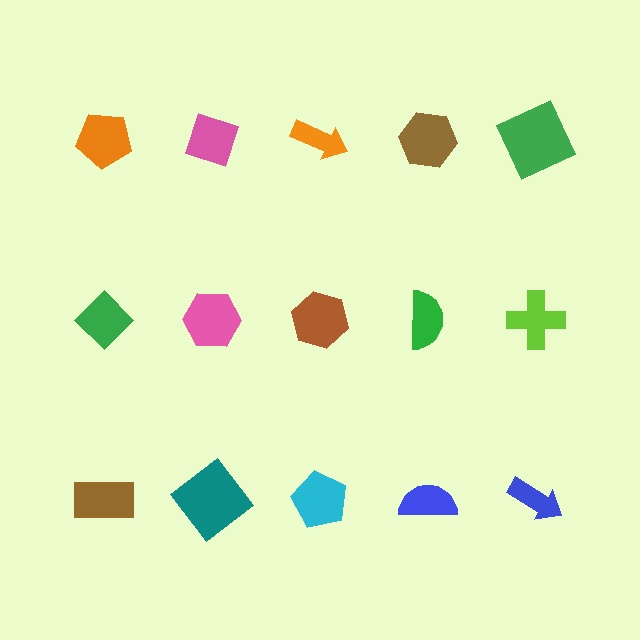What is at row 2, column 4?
A green semicircle.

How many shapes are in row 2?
5 shapes.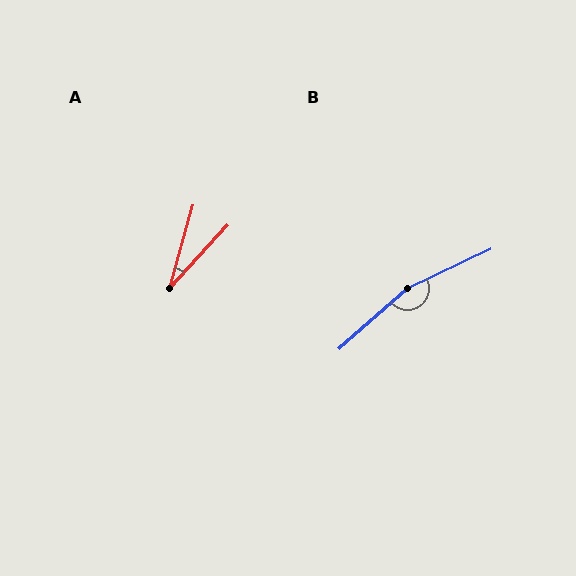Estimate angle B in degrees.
Approximately 164 degrees.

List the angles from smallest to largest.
A (27°), B (164°).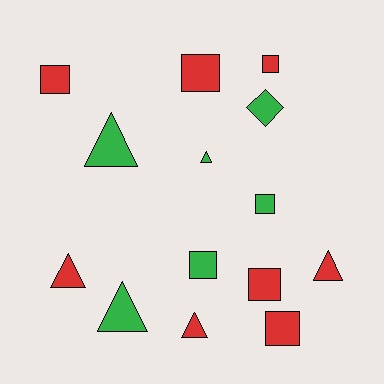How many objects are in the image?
There are 14 objects.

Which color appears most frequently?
Red, with 8 objects.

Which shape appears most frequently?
Square, with 7 objects.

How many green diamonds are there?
There is 1 green diamond.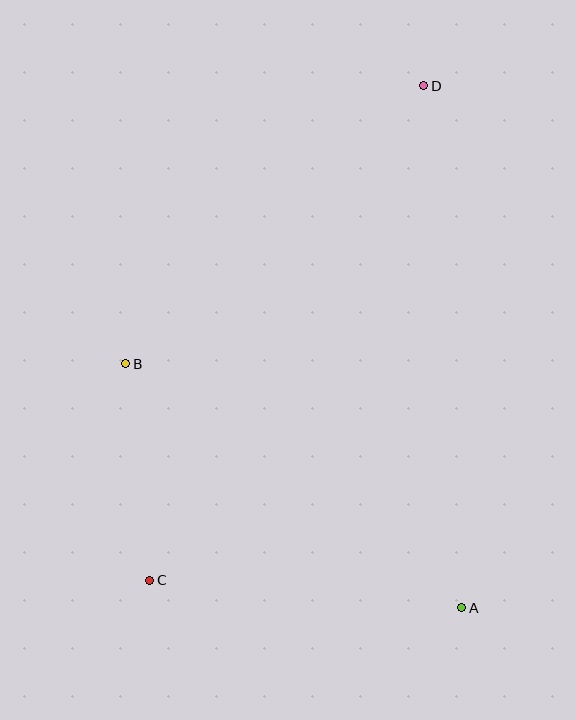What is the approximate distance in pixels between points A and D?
The distance between A and D is approximately 523 pixels.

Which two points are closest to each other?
Points B and C are closest to each other.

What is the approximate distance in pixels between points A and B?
The distance between A and B is approximately 415 pixels.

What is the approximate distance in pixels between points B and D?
The distance between B and D is approximately 408 pixels.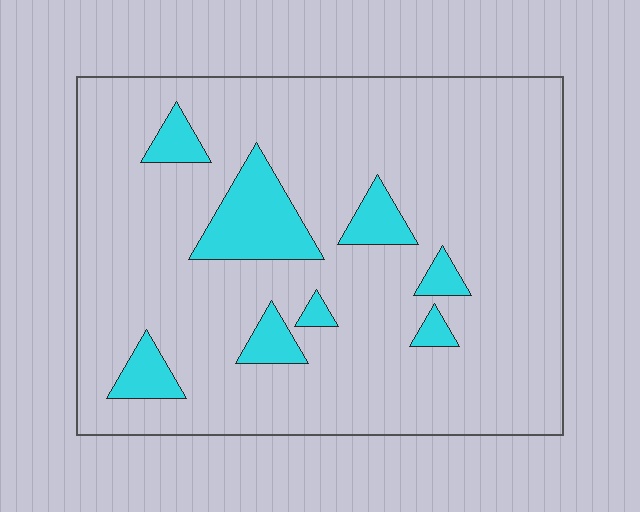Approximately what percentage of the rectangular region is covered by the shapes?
Approximately 15%.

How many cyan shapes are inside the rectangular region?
8.